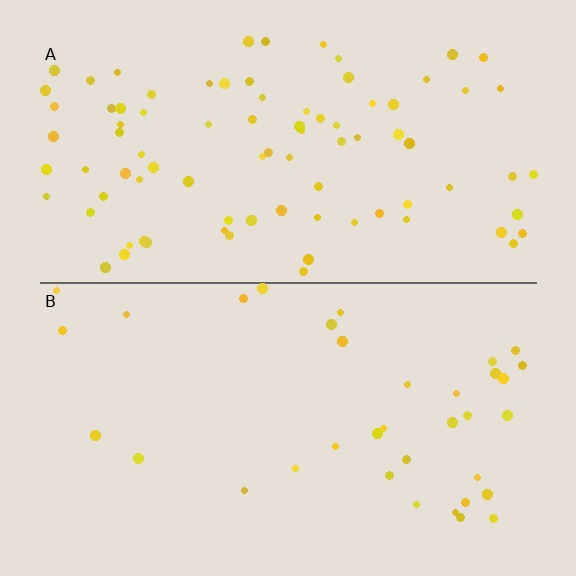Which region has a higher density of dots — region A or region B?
A (the top).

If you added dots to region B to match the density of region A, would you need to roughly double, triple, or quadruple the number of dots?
Approximately double.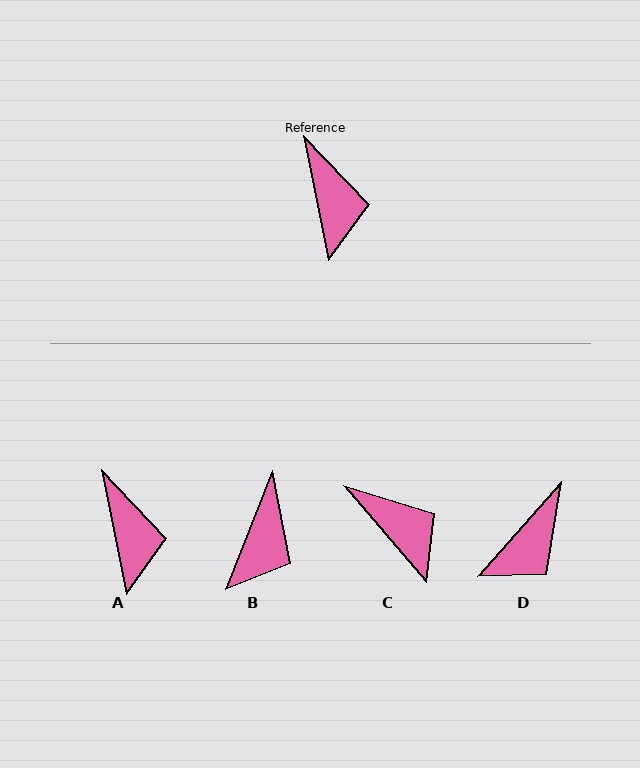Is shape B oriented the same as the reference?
No, it is off by about 33 degrees.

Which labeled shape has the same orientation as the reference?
A.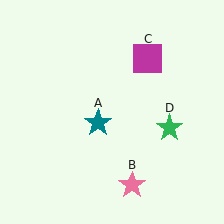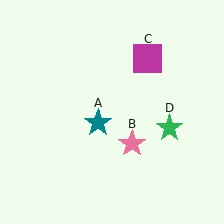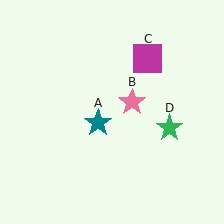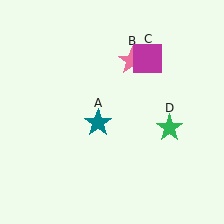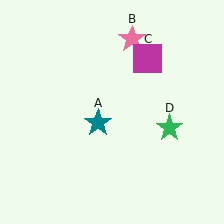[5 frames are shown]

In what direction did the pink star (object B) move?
The pink star (object B) moved up.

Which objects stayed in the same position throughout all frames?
Teal star (object A) and magenta square (object C) and green star (object D) remained stationary.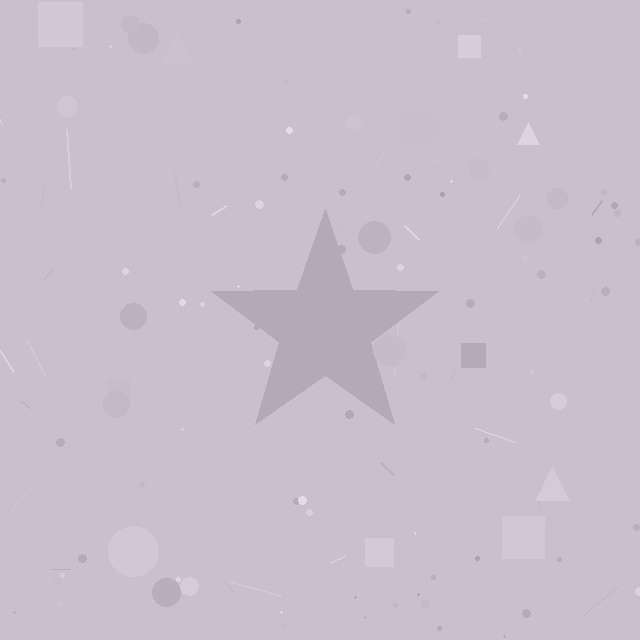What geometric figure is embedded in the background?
A star is embedded in the background.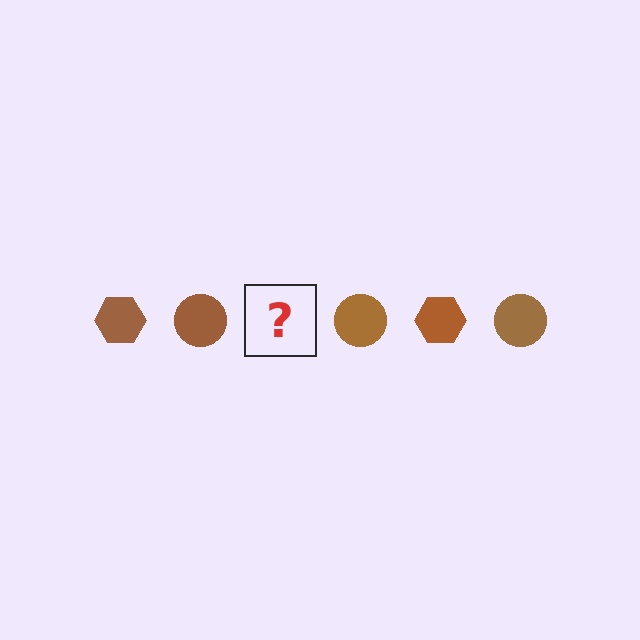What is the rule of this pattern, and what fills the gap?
The rule is that the pattern cycles through hexagon, circle shapes in brown. The gap should be filled with a brown hexagon.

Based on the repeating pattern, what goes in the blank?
The blank should be a brown hexagon.